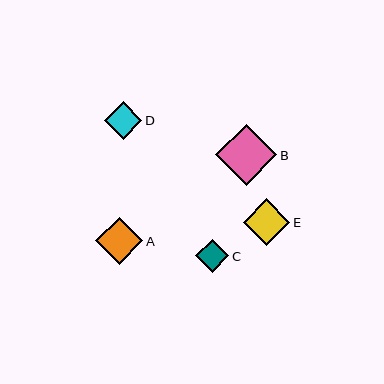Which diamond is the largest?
Diamond B is the largest with a size of approximately 61 pixels.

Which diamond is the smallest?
Diamond C is the smallest with a size of approximately 33 pixels.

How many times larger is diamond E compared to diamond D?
Diamond E is approximately 1.2 times the size of diamond D.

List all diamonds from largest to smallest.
From largest to smallest: B, A, E, D, C.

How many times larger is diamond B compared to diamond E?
Diamond B is approximately 1.3 times the size of diamond E.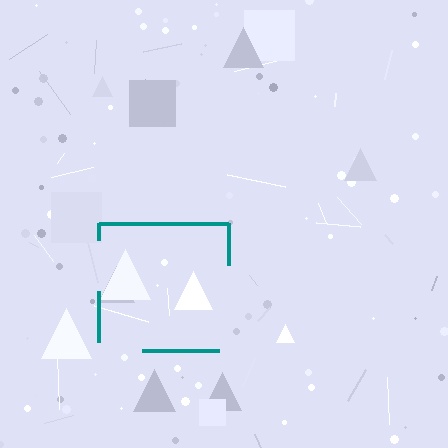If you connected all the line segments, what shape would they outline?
They would outline a square.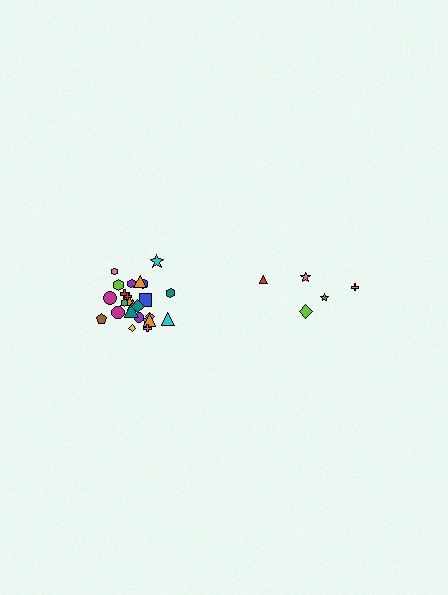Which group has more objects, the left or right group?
The left group.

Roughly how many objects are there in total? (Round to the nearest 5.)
Roughly 30 objects in total.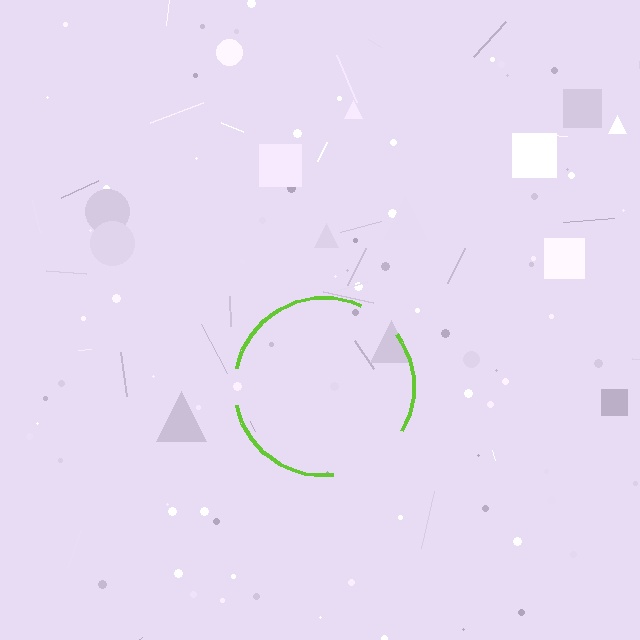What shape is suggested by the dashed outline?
The dashed outline suggests a circle.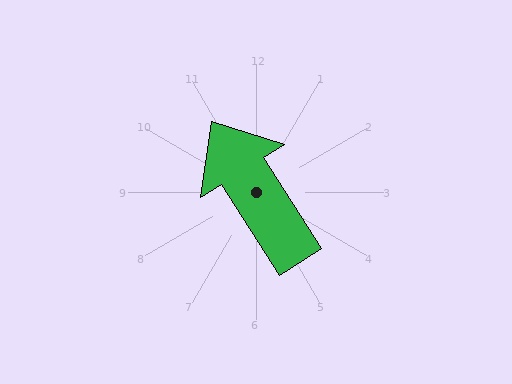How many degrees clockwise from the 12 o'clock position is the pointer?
Approximately 328 degrees.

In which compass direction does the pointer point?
Northwest.